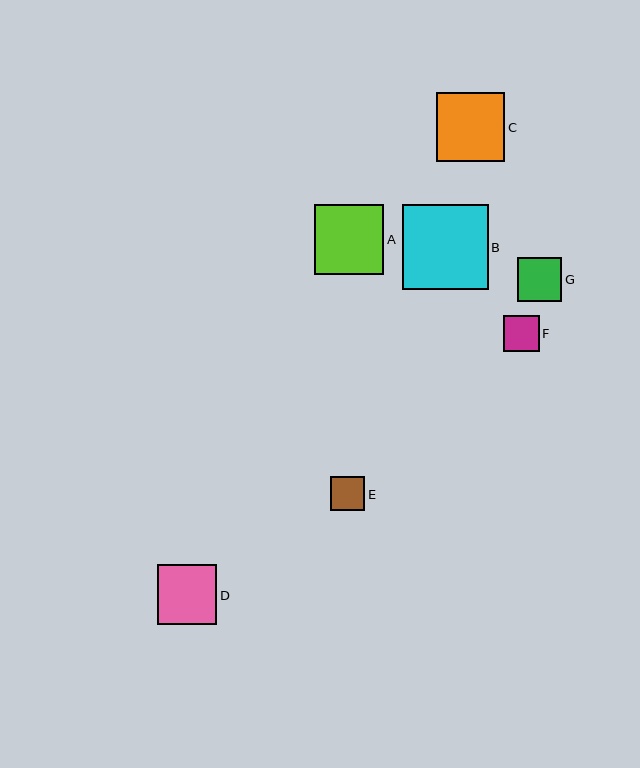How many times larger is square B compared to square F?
Square B is approximately 2.4 times the size of square F.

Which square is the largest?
Square B is the largest with a size of approximately 86 pixels.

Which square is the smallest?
Square E is the smallest with a size of approximately 34 pixels.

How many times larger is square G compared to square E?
Square G is approximately 1.3 times the size of square E.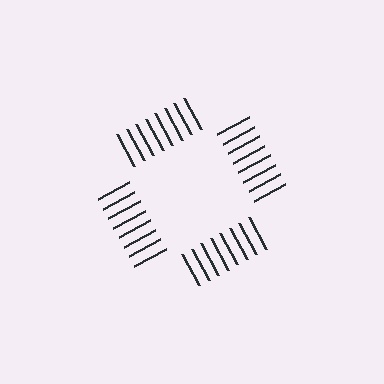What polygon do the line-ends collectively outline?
An illusory square — the line segments terminate on its edges but no continuous stroke is drawn.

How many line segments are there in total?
32 — 8 along each of the 4 edges.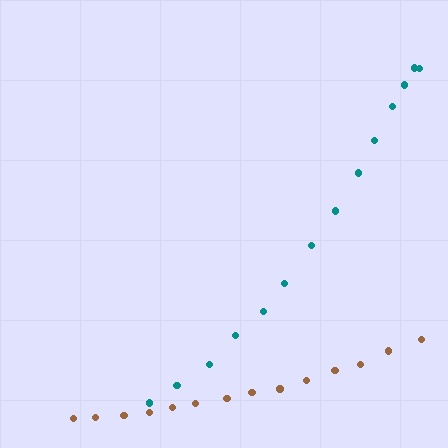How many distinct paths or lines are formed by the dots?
There are 2 distinct paths.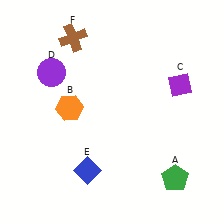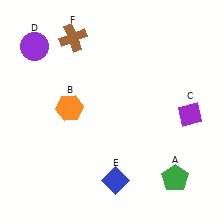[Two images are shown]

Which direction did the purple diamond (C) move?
The purple diamond (C) moved down.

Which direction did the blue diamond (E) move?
The blue diamond (E) moved right.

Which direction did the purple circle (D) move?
The purple circle (D) moved up.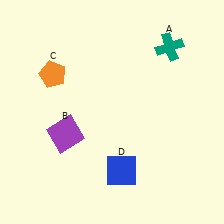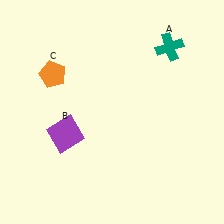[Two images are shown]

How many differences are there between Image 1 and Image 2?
There is 1 difference between the two images.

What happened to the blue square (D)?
The blue square (D) was removed in Image 2. It was in the bottom-right area of Image 1.